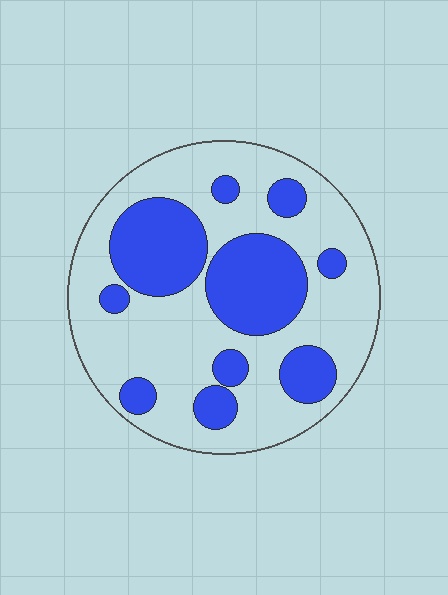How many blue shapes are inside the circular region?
10.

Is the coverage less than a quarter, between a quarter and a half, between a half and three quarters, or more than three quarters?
Between a quarter and a half.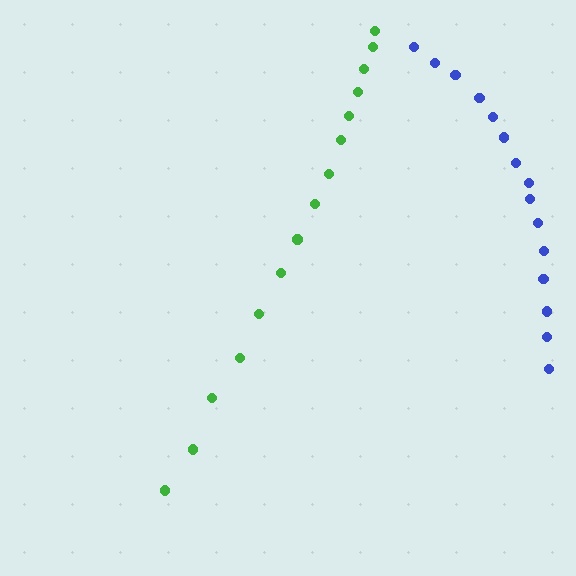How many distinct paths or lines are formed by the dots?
There are 2 distinct paths.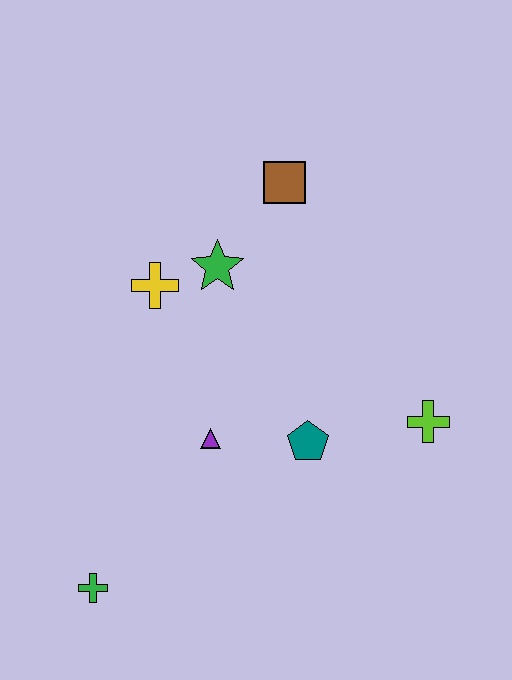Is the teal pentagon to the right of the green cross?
Yes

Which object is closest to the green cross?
The purple triangle is closest to the green cross.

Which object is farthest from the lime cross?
The green cross is farthest from the lime cross.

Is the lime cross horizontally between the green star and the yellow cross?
No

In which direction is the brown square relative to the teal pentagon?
The brown square is above the teal pentagon.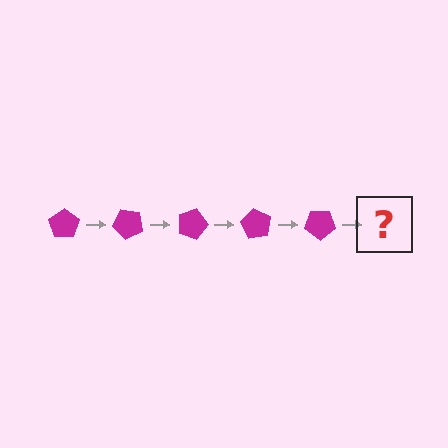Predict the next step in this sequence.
The next step is a magenta pentagon rotated 225 degrees.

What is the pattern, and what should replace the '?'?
The pattern is that the pentagon rotates 45 degrees each step. The '?' should be a magenta pentagon rotated 225 degrees.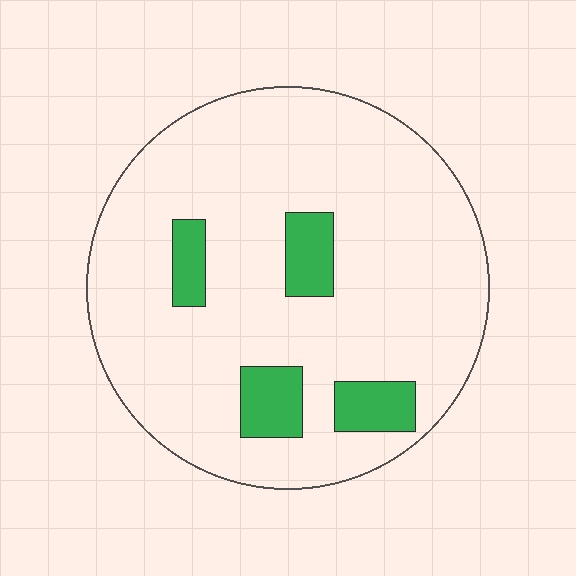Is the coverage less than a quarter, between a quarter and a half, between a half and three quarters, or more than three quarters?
Less than a quarter.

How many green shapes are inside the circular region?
4.